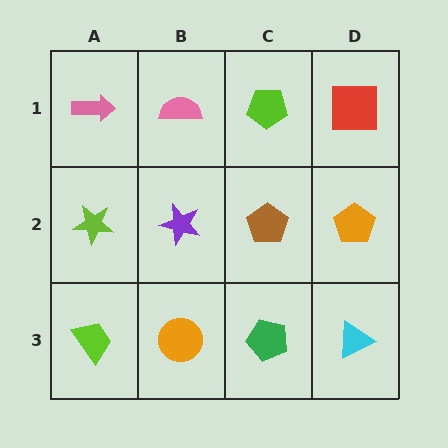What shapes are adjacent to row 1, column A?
A lime star (row 2, column A), a pink semicircle (row 1, column B).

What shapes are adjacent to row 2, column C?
A lime pentagon (row 1, column C), a green pentagon (row 3, column C), a purple star (row 2, column B), an orange pentagon (row 2, column D).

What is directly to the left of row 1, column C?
A pink semicircle.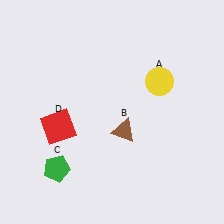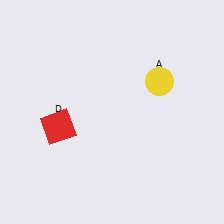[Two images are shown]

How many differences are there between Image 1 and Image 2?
There are 2 differences between the two images.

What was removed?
The brown triangle (B), the green pentagon (C) were removed in Image 2.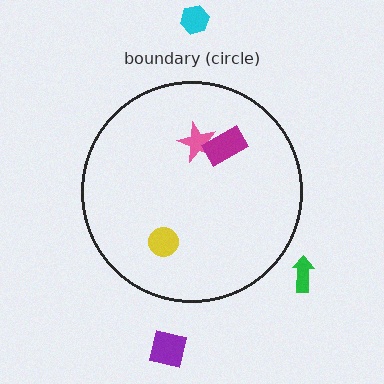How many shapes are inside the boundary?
3 inside, 3 outside.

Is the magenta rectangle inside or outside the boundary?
Inside.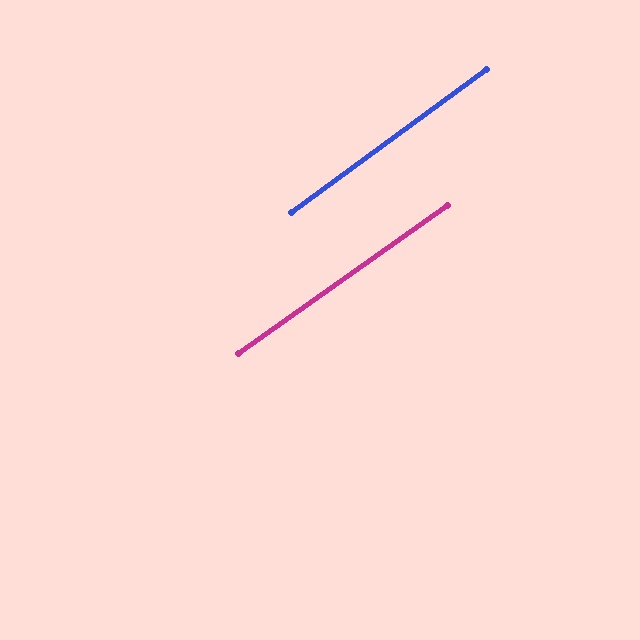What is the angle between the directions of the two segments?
Approximately 1 degree.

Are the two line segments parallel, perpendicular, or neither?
Parallel — their directions differ by only 0.9°.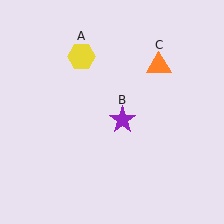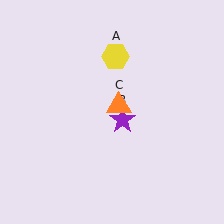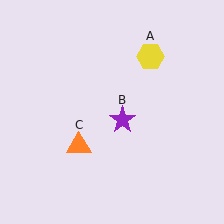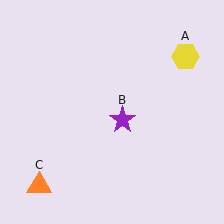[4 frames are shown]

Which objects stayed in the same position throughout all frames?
Purple star (object B) remained stationary.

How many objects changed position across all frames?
2 objects changed position: yellow hexagon (object A), orange triangle (object C).